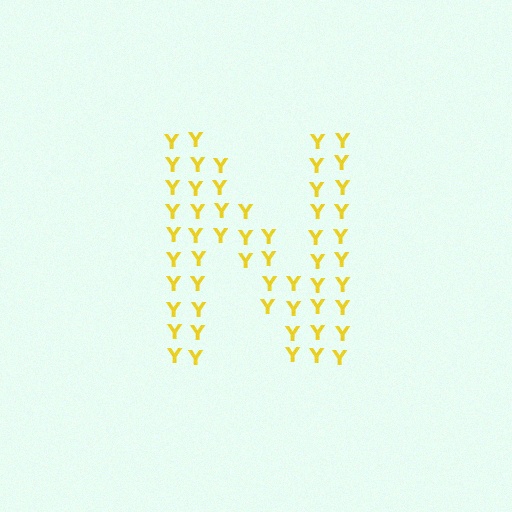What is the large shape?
The large shape is the letter N.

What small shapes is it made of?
It is made of small letter Y's.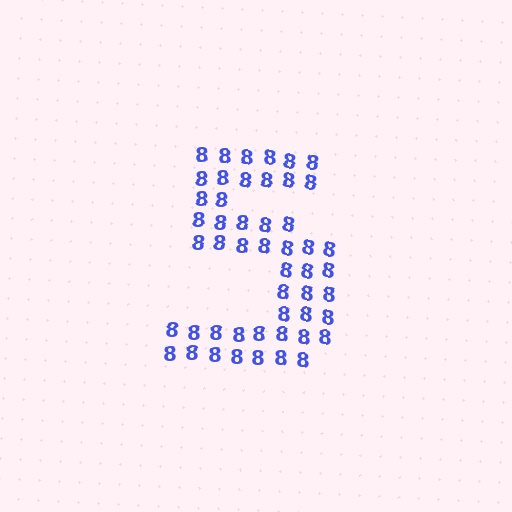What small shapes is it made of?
It is made of small digit 8's.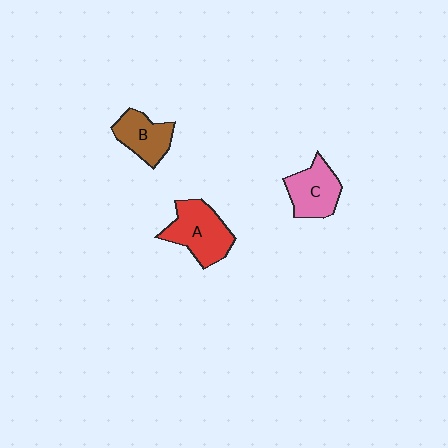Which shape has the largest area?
Shape A (red).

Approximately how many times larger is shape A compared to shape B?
Approximately 1.4 times.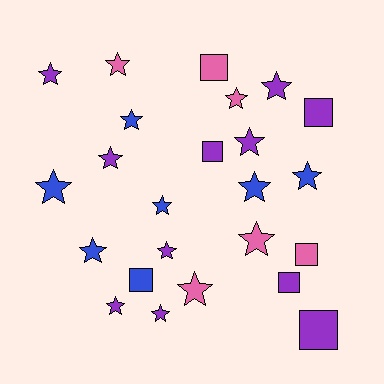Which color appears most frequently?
Purple, with 11 objects.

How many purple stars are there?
There are 7 purple stars.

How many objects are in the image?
There are 24 objects.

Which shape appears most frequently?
Star, with 17 objects.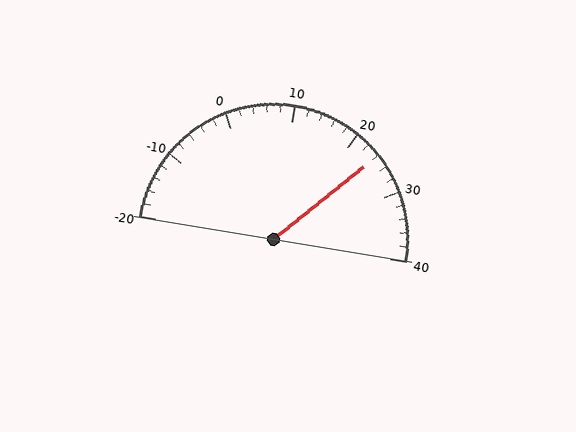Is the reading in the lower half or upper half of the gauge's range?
The reading is in the upper half of the range (-20 to 40).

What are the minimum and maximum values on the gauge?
The gauge ranges from -20 to 40.